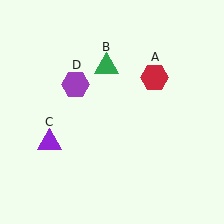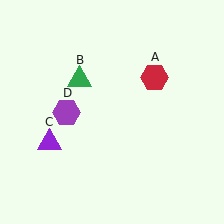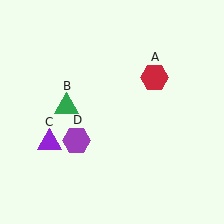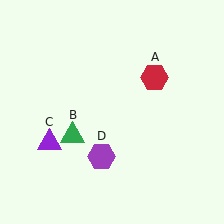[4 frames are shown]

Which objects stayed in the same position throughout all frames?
Red hexagon (object A) and purple triangle (object C) remained stationary.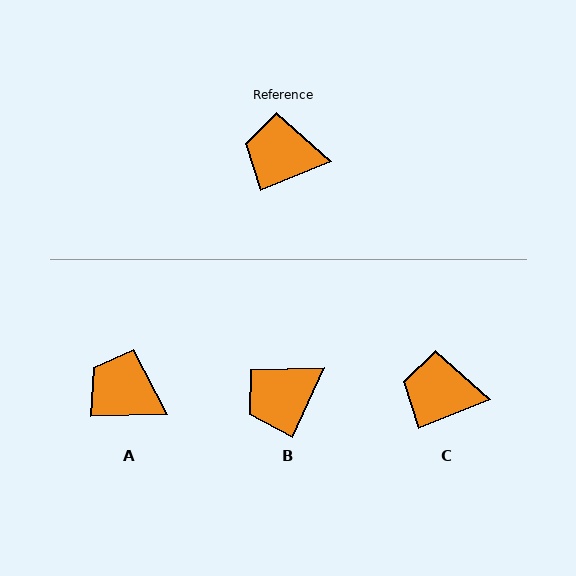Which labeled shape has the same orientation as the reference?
C.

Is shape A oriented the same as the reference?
No, it is off by about 21 degrees.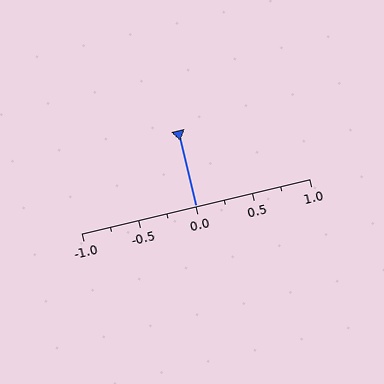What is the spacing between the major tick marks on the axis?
The major ticks are spaced 0.5 apart.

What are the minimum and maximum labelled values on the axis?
The axis runs from -1.0 to 1.0.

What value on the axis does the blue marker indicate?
The marker indicates approximately 0.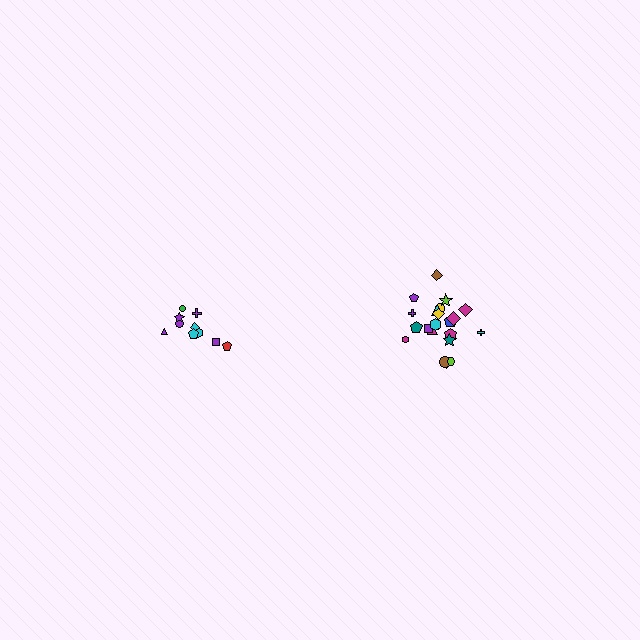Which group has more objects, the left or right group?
The right group.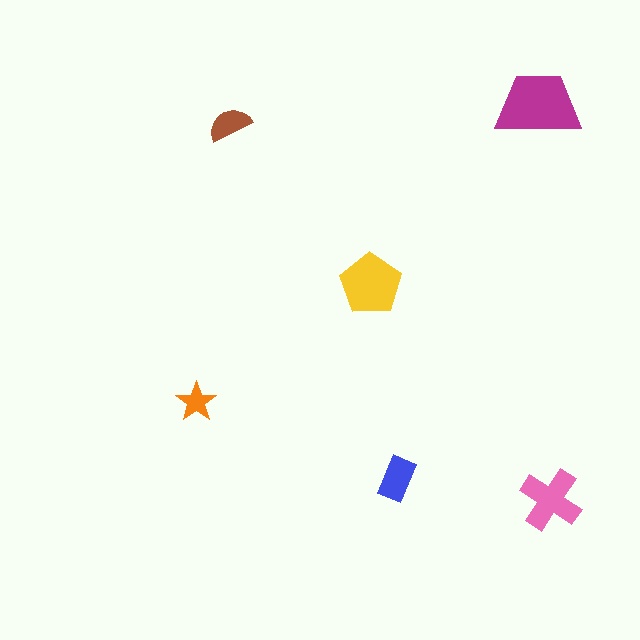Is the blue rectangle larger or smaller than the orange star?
Larger.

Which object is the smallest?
The orange star.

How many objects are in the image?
There are 6 objects in the image.